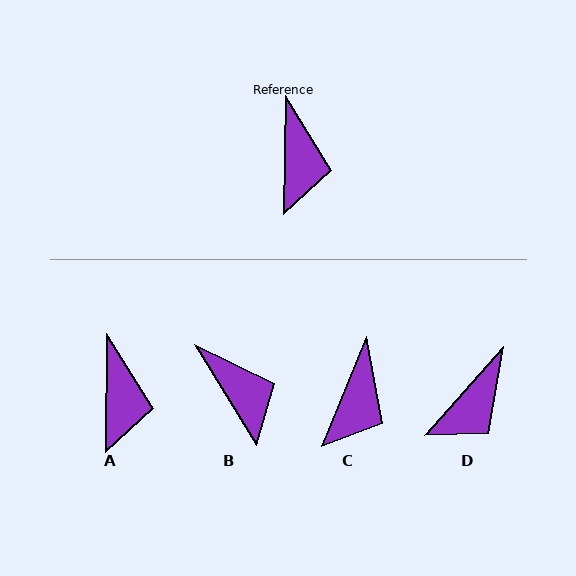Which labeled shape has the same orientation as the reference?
A.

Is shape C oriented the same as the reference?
No, it is off by about 21 degrees.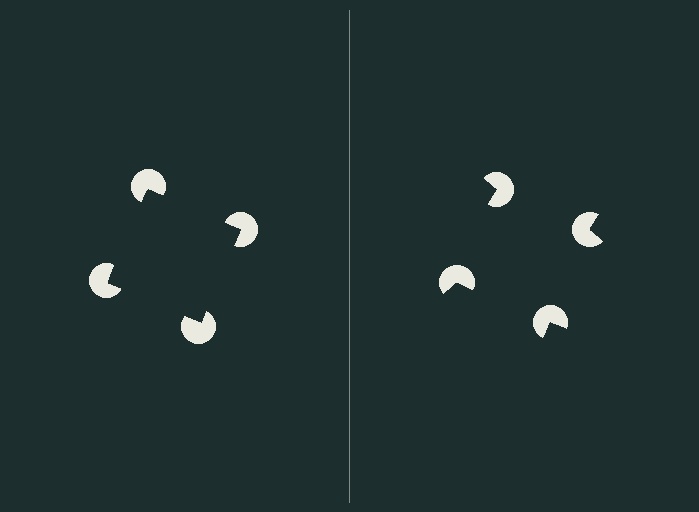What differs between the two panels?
The pac-man discs are positioned identically on both sides; only the wedge orientations differ. On the left they align to a square; on the right they are misaligned.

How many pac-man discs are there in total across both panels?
8 — 4 on each side.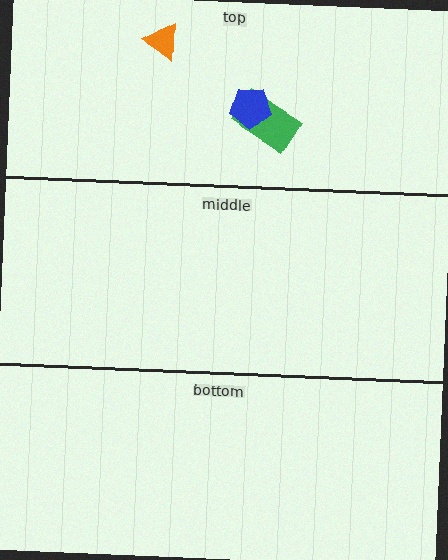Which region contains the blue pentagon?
The top region.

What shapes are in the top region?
The green rectangle, the orange triangle, the blue pentagon.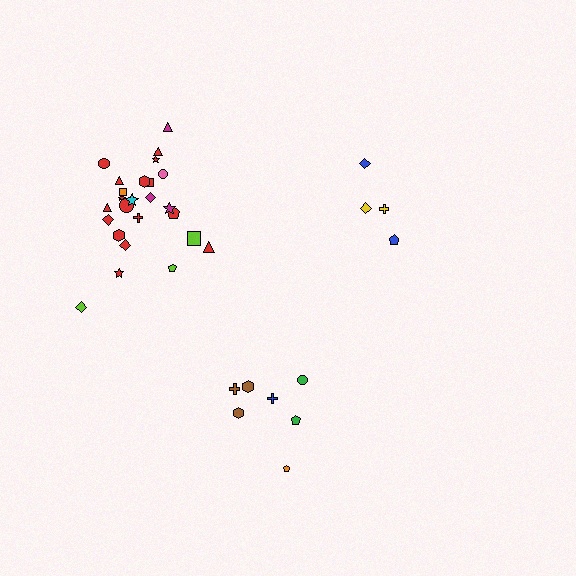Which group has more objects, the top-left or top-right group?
The top-left group.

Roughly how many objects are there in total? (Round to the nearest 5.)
Roughly 35 objects in total.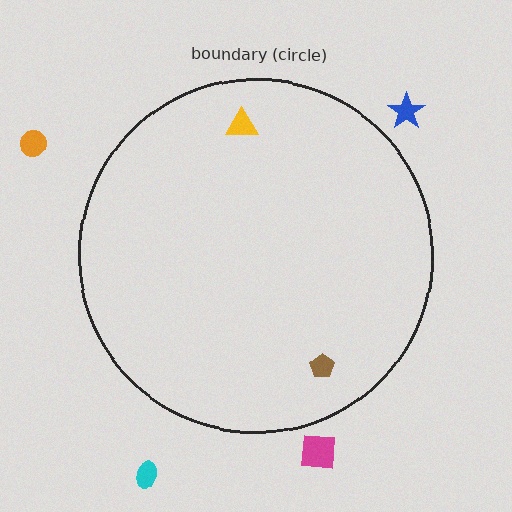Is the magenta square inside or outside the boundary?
Outside.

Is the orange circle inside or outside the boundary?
Outside.